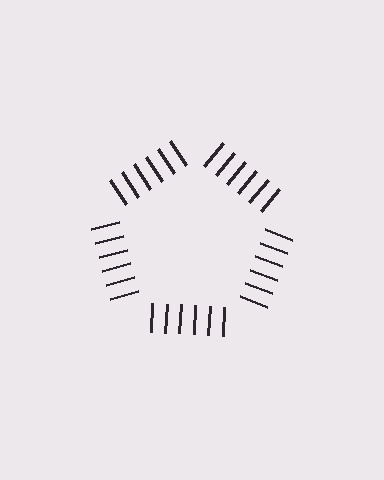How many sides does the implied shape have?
5 sides — the line-ends trace a pentagon.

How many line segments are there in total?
30 — 6 along each of the 5 edges.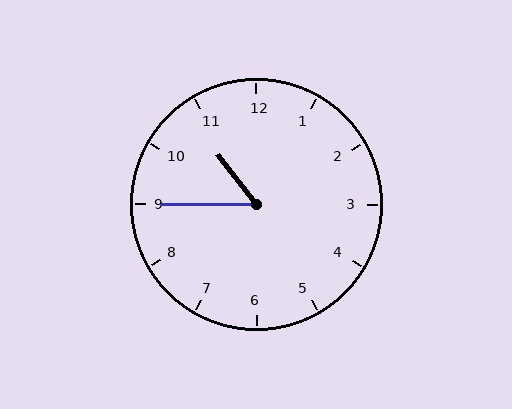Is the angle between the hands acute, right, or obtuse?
It is acute.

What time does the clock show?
10:45.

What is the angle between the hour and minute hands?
Approximately 52 degrees.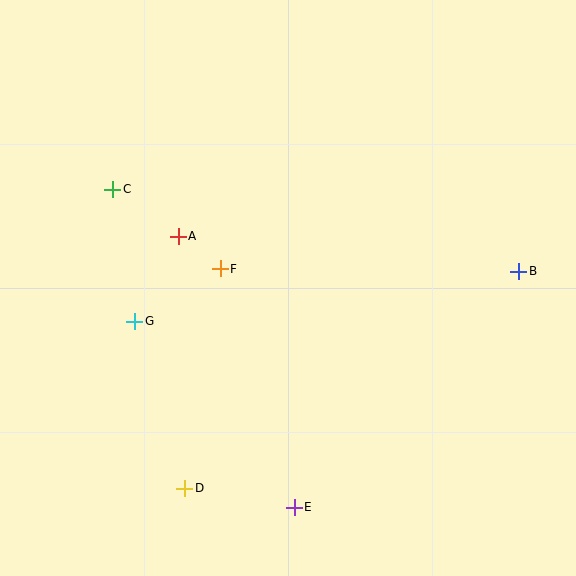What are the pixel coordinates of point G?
Point G is at (135, 321).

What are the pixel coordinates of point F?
Point F is at (220, 269).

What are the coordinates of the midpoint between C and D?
The midpoint between C and D is at (149, 339).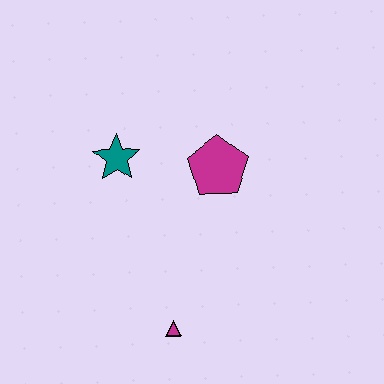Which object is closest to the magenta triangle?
The magenta pentagon is closest to the magenta triangle.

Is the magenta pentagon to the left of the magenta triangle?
No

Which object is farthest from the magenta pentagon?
The magenta triangle is farthest from the magenta pentagon.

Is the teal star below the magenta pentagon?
No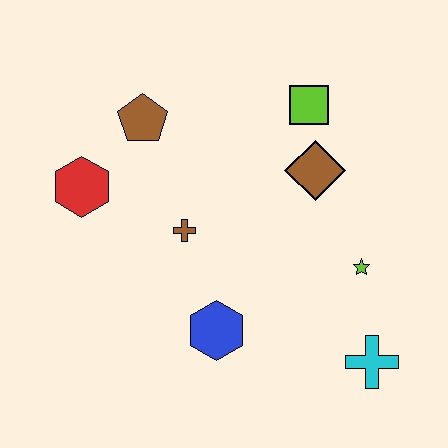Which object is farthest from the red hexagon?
The cyan cross is farthest from the red hexagon.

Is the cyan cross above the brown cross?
No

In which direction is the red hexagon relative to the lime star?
The red hexagon is to the left of the lime star.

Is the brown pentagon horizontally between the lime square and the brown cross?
No